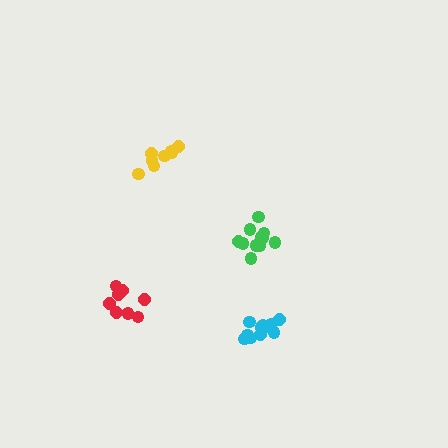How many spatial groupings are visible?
There are 4 spatial groupings.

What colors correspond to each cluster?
The clusters are colored: yellow, red, cyan, green.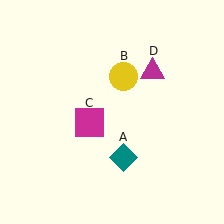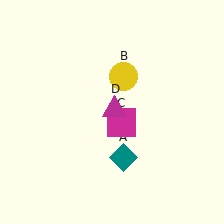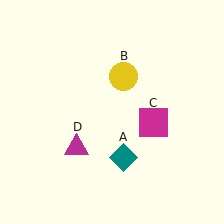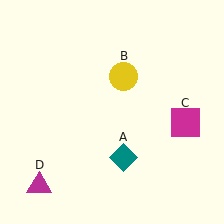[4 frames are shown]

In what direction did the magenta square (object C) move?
The magenta square (object C) moved right.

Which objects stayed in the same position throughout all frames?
Teal diamond (object A) and yellow circle (object B) remained stationary.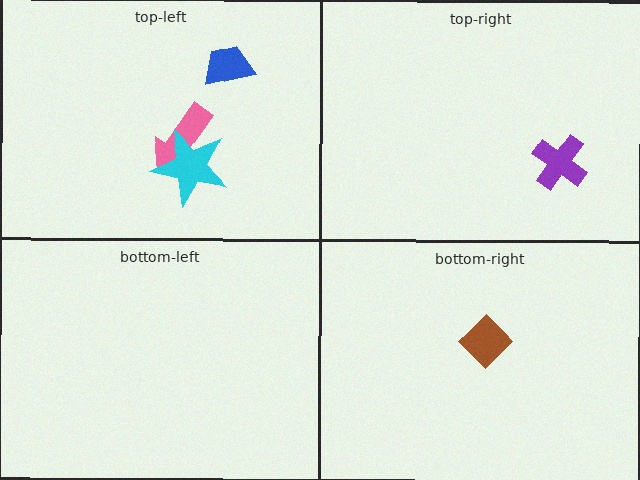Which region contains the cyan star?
The top-left region.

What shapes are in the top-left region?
The pink arrow, the cyan star, the blue trapezoid.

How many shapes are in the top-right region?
1.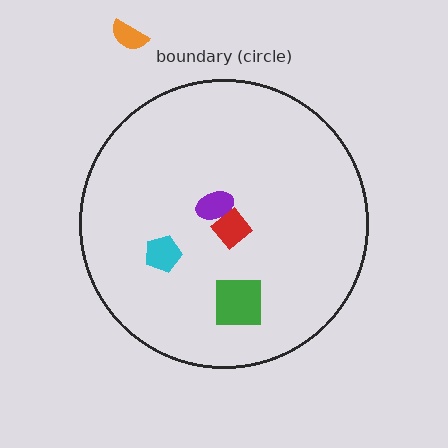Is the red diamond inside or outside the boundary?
Inside.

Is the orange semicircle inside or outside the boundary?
Outside.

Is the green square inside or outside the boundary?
Inside.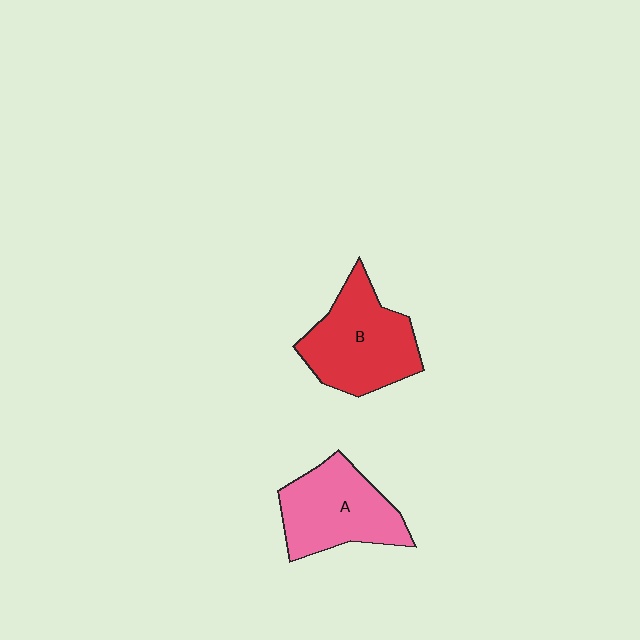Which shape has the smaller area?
Shape A (pink).